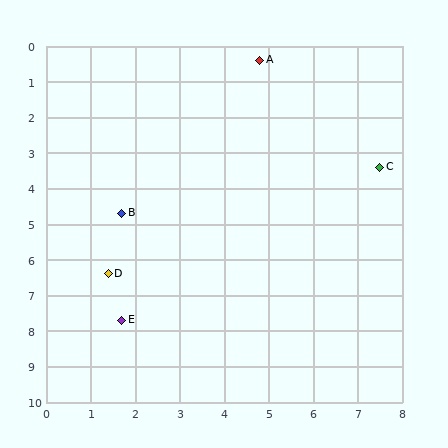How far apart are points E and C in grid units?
Points E and C are about 7.2 grid units apart.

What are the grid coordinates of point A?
Point A is at approximately (4.8, 0.4).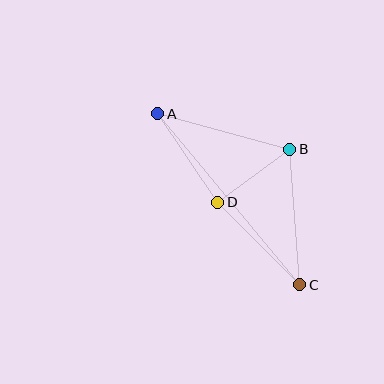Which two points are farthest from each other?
Points A and C are farthest from each other.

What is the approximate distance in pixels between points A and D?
The distance between A and D is approximately 107 pixels.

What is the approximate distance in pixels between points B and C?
The distance between B and C is approximately 135 pixels.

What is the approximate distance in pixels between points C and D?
The distance between C and D is approximately 116 pixels.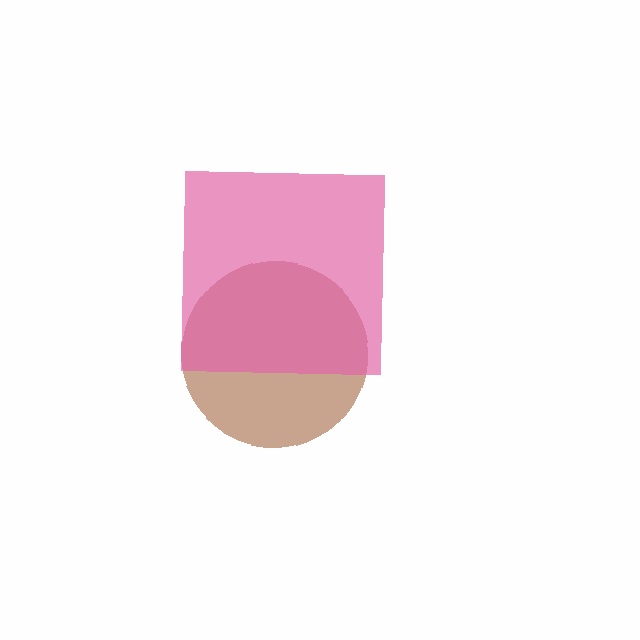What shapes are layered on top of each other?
The layered shapes are: a brown circle, a pink square.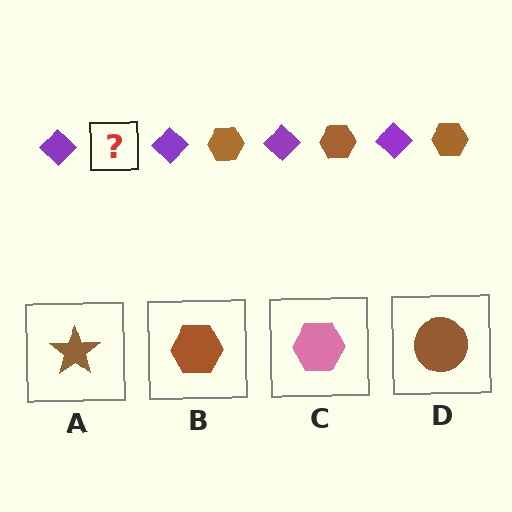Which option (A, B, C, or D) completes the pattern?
B.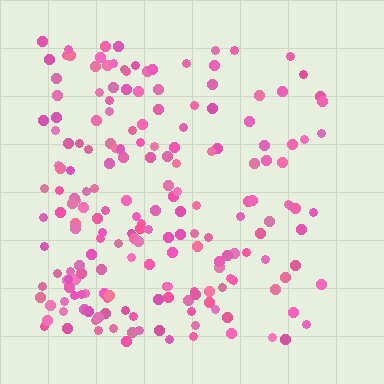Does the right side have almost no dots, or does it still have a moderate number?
Still a moderate number, just noticeably fewer than the left.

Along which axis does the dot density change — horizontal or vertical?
Horizontal.